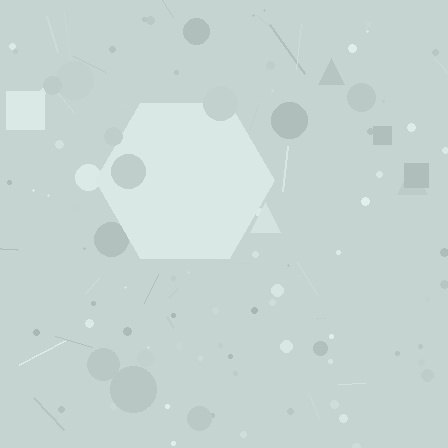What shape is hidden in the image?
A hexagon is hidden in the image.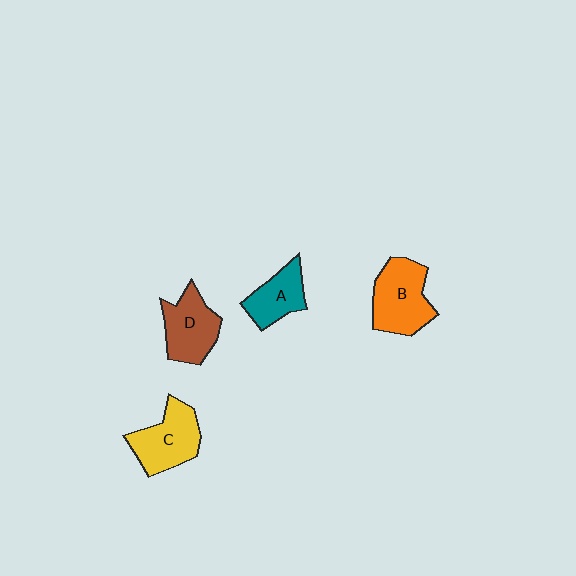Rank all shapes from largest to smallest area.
From largest to smallest: B (orange), C (yellow), D (brown), A (teal).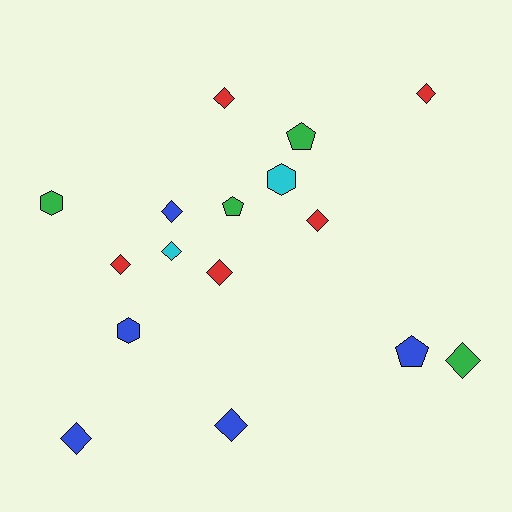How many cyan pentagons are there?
There are no cyan pentagons.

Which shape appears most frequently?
Diamond, with 10 objects.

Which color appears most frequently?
Red, with 5 objects.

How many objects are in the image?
There are 16 objects.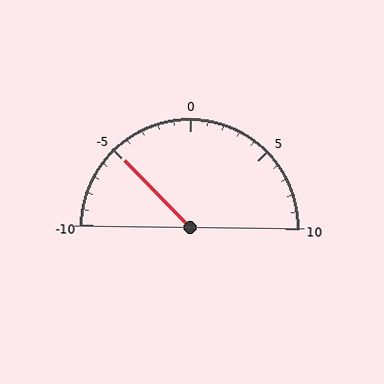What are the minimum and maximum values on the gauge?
The gauge ranges from -10 to 10.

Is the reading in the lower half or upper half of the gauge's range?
The reading is in the lower half of the range (-10 to 10).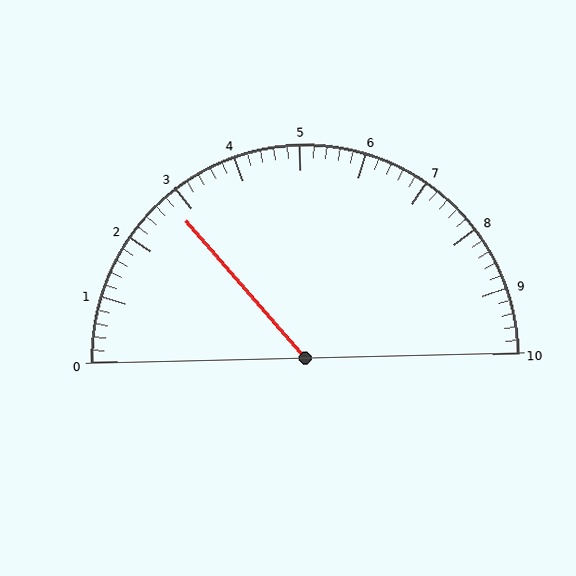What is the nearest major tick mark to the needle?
The nearest major tick mark is 3.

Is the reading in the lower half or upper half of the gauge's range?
The reading is in the lower half of the range (0 to 10).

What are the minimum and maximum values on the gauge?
The gauge ranges from 0 to 10.